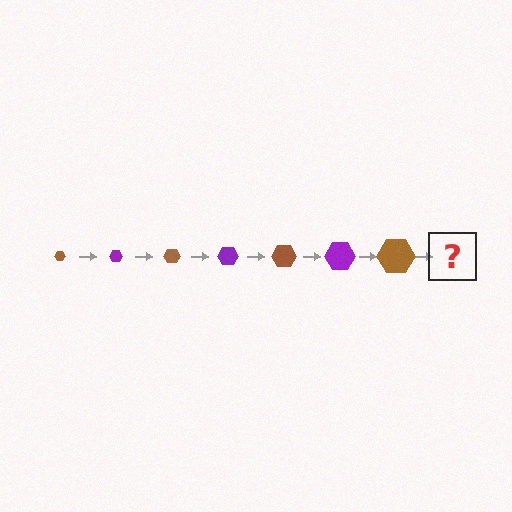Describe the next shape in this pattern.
It should be a purple hexagon, larger than the previous one.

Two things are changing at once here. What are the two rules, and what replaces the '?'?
The two rules are that the hexagon grows larger each step and the color cycles through brown and purple. The '?' should be a purple hexagon, larger than the previous one.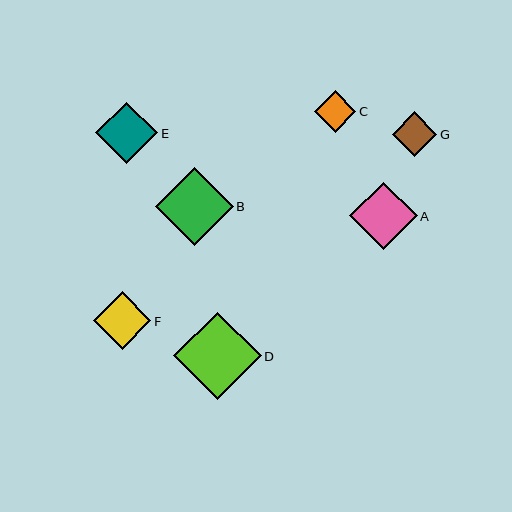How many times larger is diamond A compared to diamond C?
Diamond A is approximately 1.6 times the size of diamond C.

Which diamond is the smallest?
Diamond C is the smallest with a size of approximately 41 pixels.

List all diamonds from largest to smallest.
From largest to smallest: D, B, A, E, F, G, C.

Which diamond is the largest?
Diamond D is the largest with a size of approximately 88 pixels.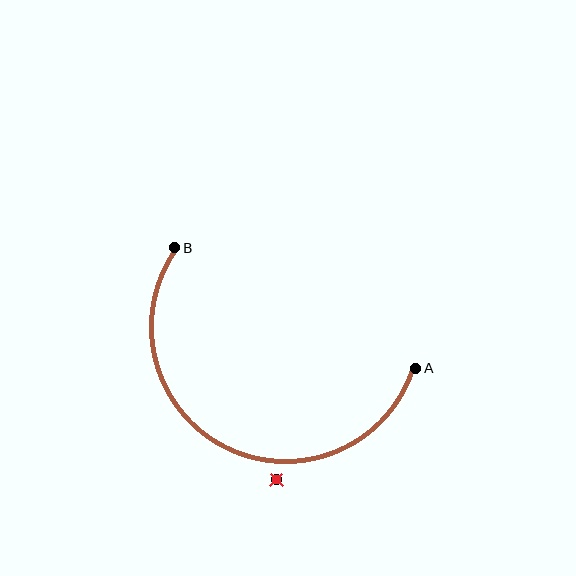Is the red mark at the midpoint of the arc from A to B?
No — the red mark does not lie on the arc at all. It sits slightly outside the curve.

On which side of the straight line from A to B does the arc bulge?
The arc bulges below the straight line connecting A and B.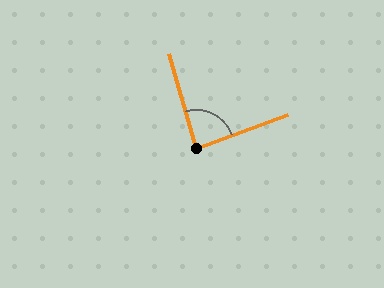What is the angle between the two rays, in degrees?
Approximately 86 degrees.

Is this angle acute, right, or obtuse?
It is approximately a right angle.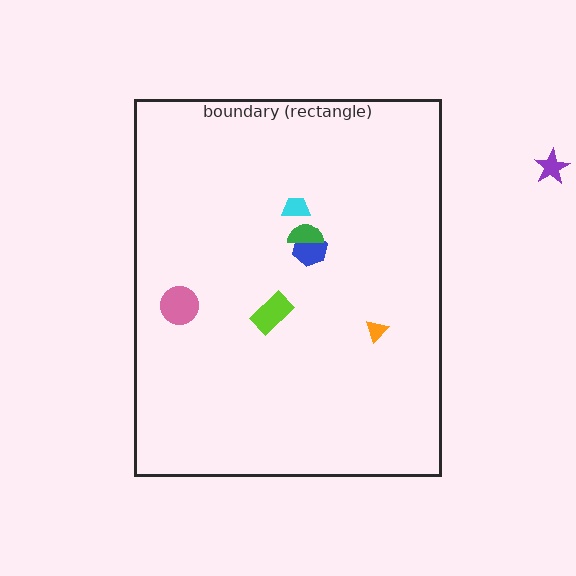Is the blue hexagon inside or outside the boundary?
Inside.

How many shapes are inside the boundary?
6 inside, 1 outside.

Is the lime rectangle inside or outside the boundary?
Inside.